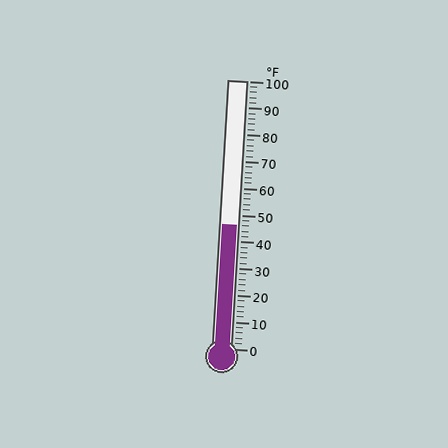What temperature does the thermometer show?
The thermometer shows approximately 46°F.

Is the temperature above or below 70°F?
The temperature is below 70°F.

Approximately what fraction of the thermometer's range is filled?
The thermometer is filled to approximately 45% of its range.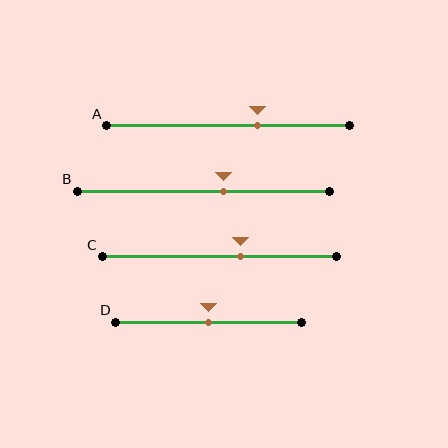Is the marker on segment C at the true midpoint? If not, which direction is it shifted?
No, the marker on segment C is shifted to the right by about 9% of the segment length.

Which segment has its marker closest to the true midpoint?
Segment D has its marker closest to the true midpoint.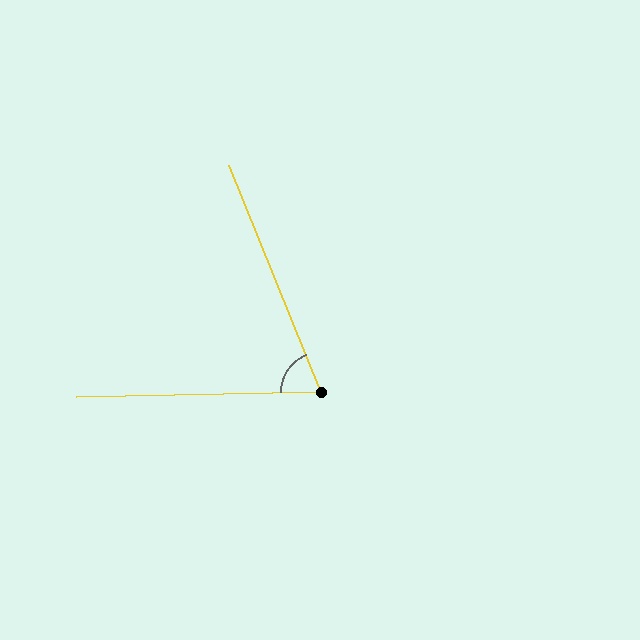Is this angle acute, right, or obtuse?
It is acute.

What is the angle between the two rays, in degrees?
Approximately 69 degrees.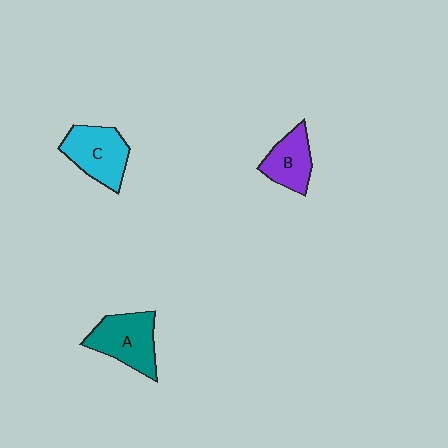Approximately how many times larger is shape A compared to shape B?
Approximately 1.4 times.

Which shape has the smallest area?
Shape B (purple).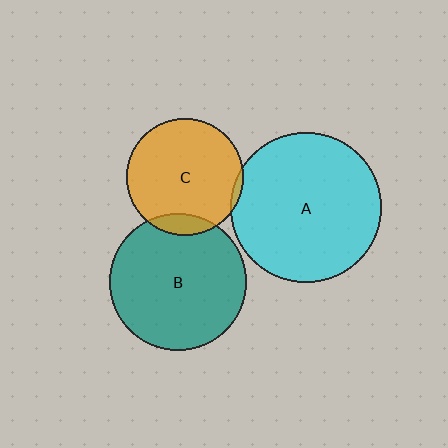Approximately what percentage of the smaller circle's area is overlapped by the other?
Approximately 5%.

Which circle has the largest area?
Circle A (cyan).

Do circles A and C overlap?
Yes.